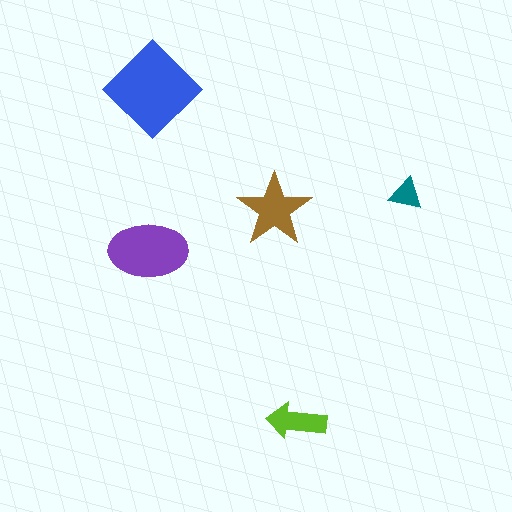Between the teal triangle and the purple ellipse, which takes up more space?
The purple ellipse.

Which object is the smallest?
The teal triangle.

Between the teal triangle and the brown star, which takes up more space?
The brown star.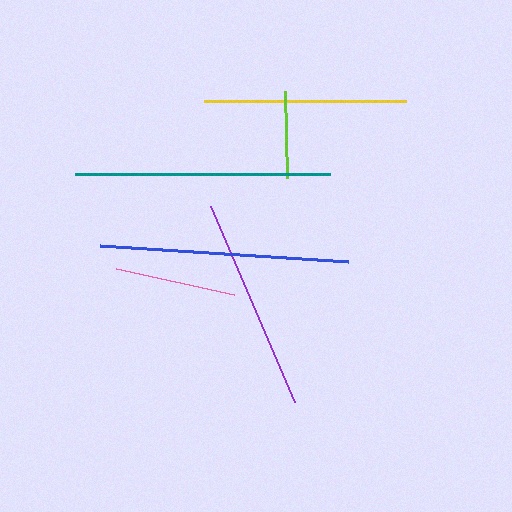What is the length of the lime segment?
The lime segment is approximately 87 pixels long.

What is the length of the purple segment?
The purple segment is approximately 213 pixels long.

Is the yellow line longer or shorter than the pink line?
The yellow line is longer than the pink line.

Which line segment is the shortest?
The lime line is the shortest at approximately 87 pixels.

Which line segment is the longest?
The teal line is the longest at approximately 255 pixels.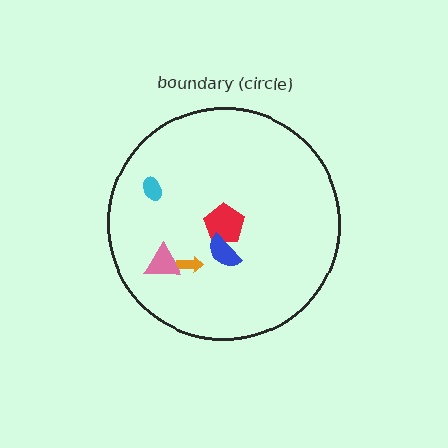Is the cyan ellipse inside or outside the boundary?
Inside.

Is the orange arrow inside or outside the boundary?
Inside.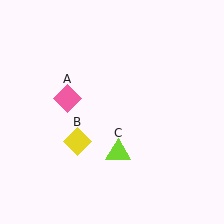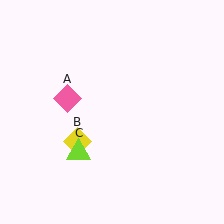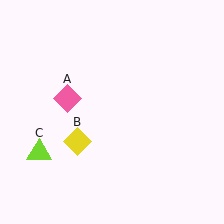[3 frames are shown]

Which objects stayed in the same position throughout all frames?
Pink diamond (object A) and yellow diamond (object B) remained stationary.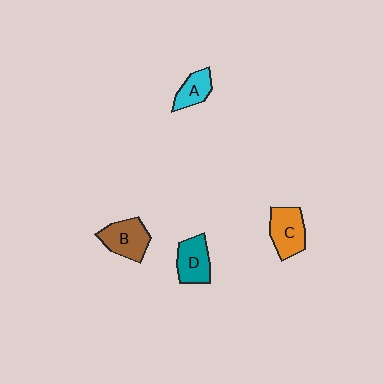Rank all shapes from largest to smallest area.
From largest to smallest: B (brown), C (orange), D (teal), A (cyan).